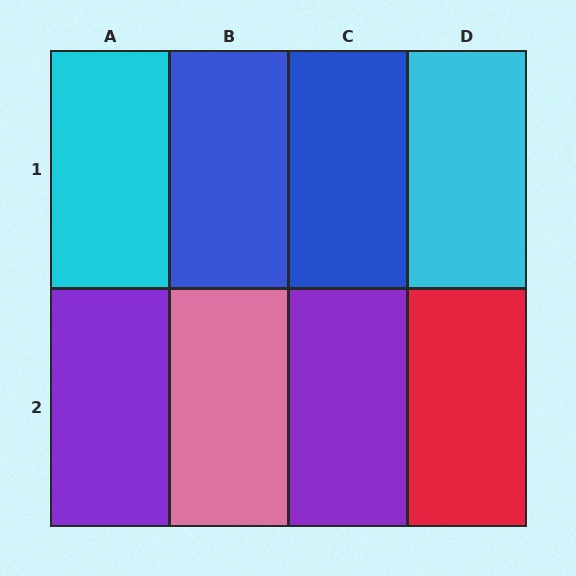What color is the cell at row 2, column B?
Pink.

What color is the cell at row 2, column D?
Red.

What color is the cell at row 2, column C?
Purple.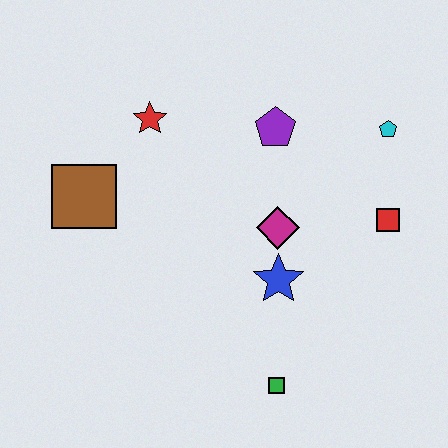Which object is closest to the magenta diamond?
The blue star is closest to the magenta diamond.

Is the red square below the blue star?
No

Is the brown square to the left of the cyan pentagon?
Yes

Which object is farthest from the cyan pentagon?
The brown square is farthest from the cyan pentagon.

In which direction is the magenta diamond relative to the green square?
The magenta diamond is above the green square.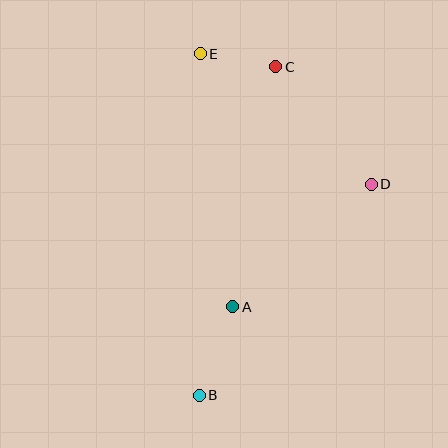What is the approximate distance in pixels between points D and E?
The distance between D and E is approximately 215 pixels.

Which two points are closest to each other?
Points C and E are closest to each other.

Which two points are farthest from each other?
Points B and E are farthest from each other.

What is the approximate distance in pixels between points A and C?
The distance between A and C is approximately 244 pixels.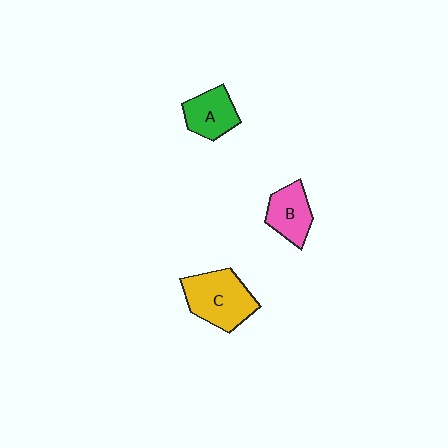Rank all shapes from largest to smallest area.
From largest to smallest: C (yellow), B (pink), A (green).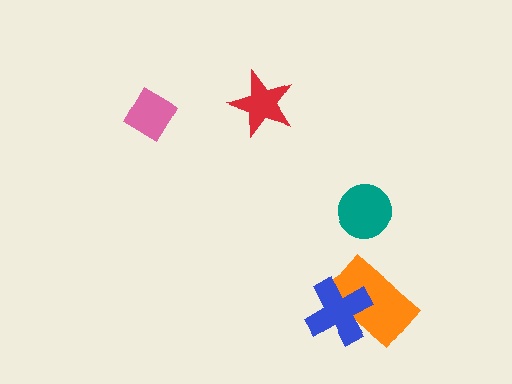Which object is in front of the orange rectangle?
The blue cross is in front of the orange rectangle.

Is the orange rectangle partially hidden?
Yes, it is partially covered by another shape.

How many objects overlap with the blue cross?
1 object overlaps with the blue cross.